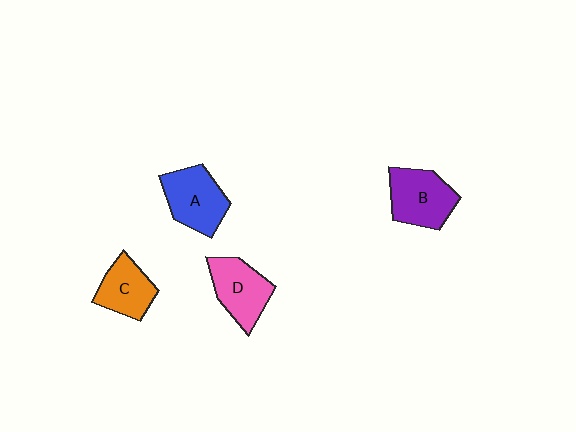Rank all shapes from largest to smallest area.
From largest to smallest: B (purple), A (blue), D (pink), C (orange).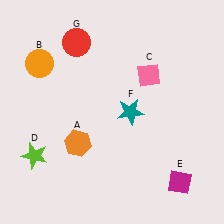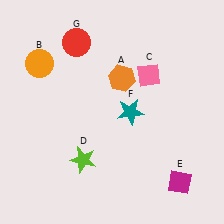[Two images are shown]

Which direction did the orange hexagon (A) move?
The orange hexagon (A) moved up.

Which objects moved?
The objects that moved are: the orange hexagon (A), the lime star (D).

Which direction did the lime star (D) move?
The lime star (D) moved right.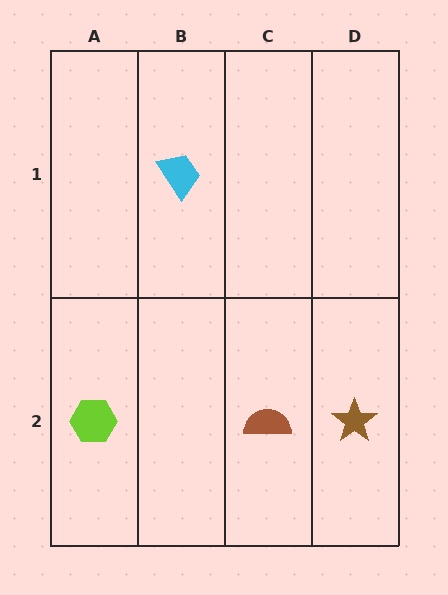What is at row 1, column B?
A cyan trapezoid.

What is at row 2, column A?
A lime hexagon.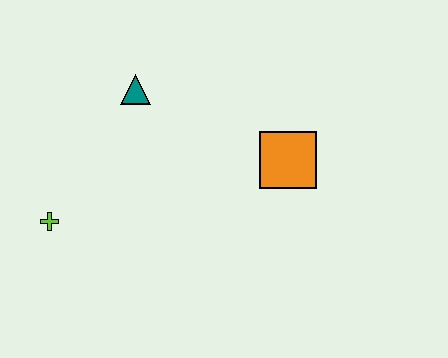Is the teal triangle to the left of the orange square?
Yes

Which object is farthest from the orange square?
The lime cross is farthest from the orange square.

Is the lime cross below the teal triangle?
Yes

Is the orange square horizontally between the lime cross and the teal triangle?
No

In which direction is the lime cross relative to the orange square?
The lime cross is to the left of the orange square.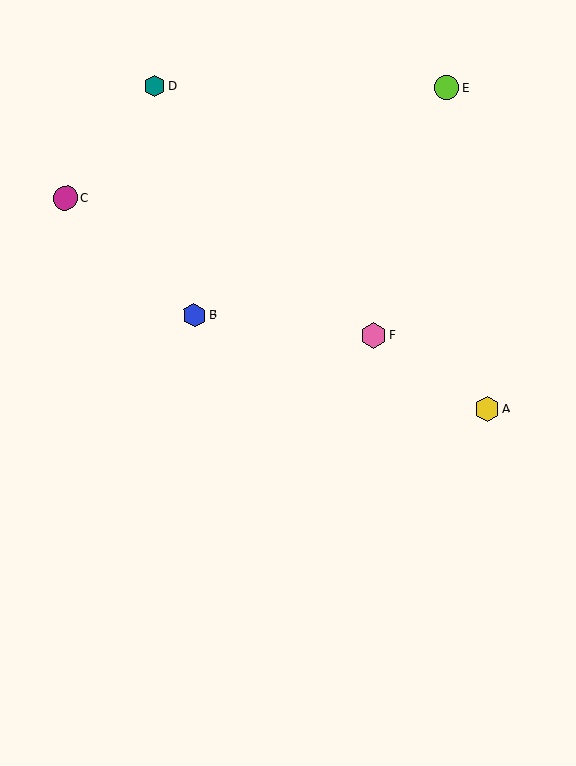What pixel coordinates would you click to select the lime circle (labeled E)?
Click at (447, 88) to select the lime circle E.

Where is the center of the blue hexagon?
The center of the blue hexagon is at (194, 315).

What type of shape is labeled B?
Shape B is a blue hexagon.